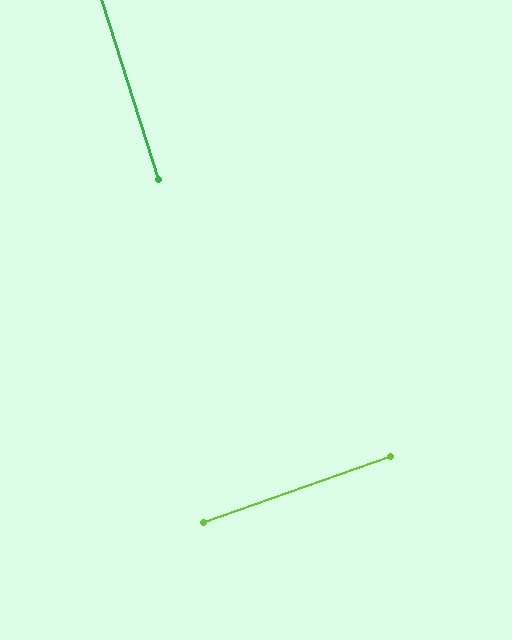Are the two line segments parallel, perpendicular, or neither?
Perpendicular — they meet at approximately 88°.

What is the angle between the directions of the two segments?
Approximately 88 degrees.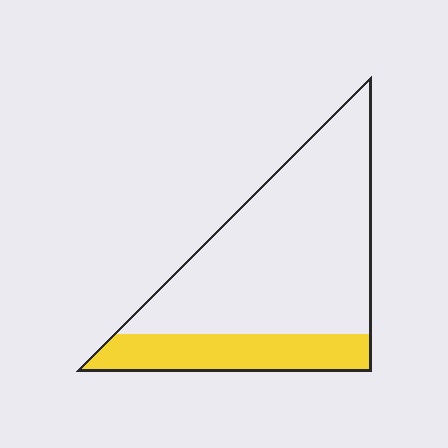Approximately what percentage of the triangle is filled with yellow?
Approximately 25%.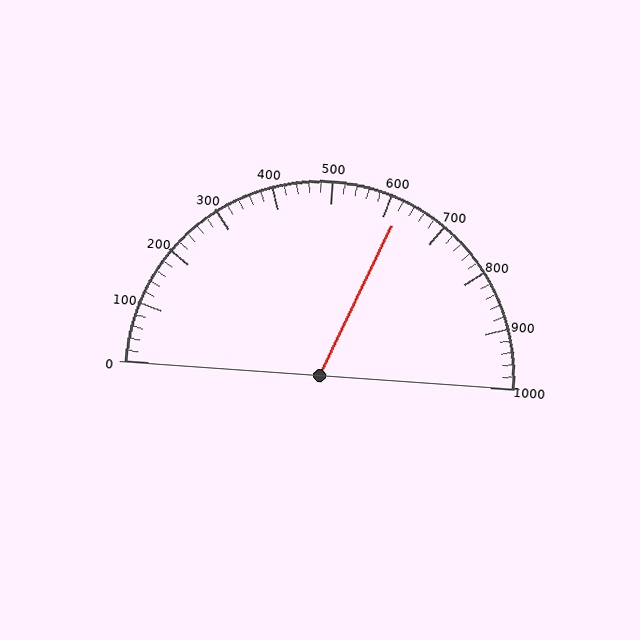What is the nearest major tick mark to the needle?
The nearest major tick mark is 600.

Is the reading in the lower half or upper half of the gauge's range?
The reading is in the upper half of the range (0 to 1000).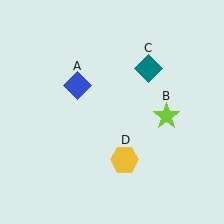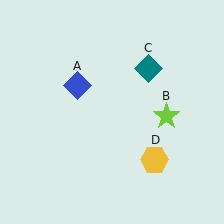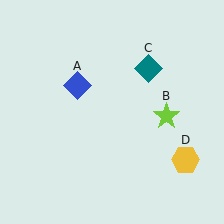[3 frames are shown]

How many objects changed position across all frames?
1 object changed position: yellow hexagon (object D).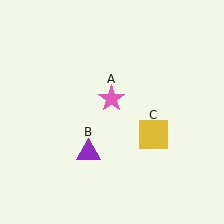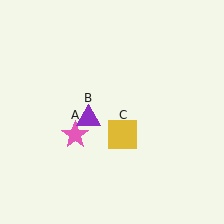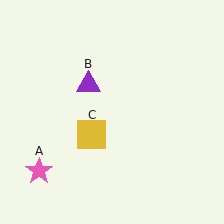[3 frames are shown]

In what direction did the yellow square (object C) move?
The yellow square (object C) moved left.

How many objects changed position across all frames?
3 objects changed position: pink star (object A), purple triangle (object B), yellow square (object C).